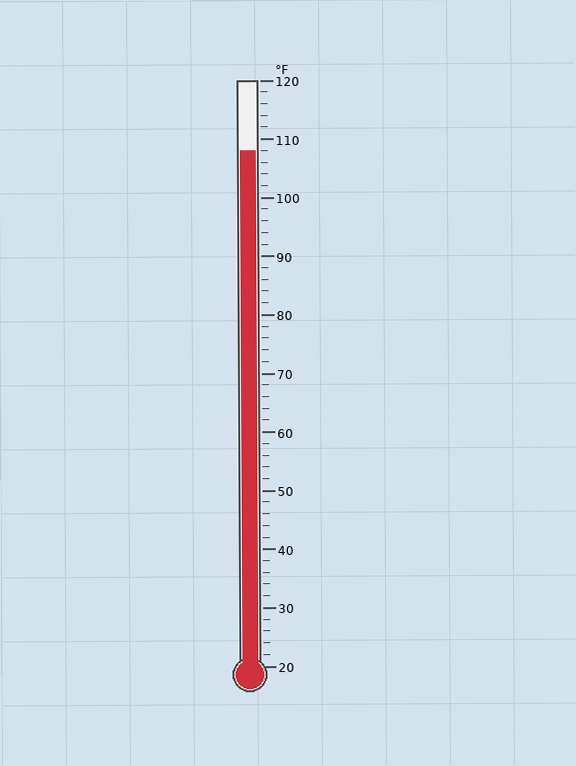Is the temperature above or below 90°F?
The temperature is above 90°F.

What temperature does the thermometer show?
The thermometer shows approximately 108°F.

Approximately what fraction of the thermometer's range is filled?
The thermometer is filled to approximately 90% of its range.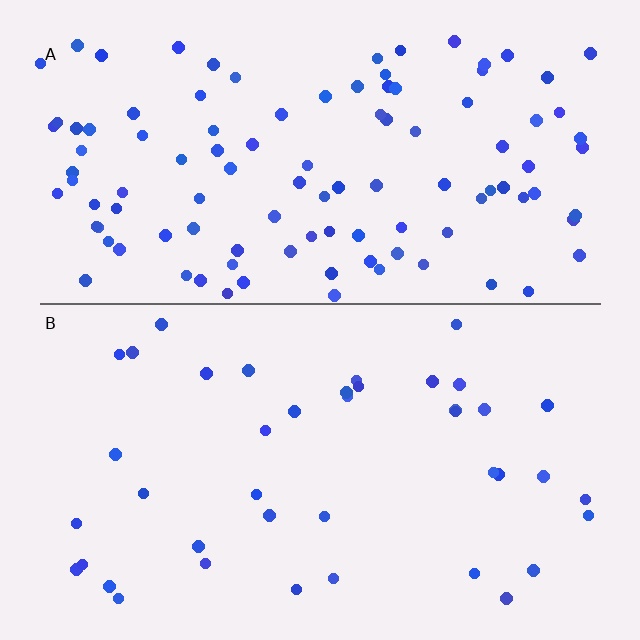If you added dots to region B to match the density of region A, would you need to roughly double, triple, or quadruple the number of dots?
Approximately triple.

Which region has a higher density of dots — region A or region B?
A (the top).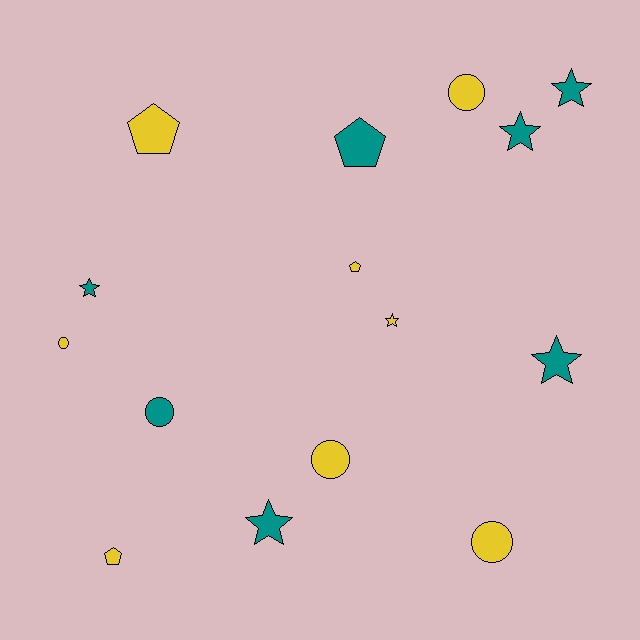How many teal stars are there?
There are 5 teal stars.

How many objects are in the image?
There are 15 objects.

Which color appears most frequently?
Yellow, with 8 objects.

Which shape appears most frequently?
Star, with 6 objects.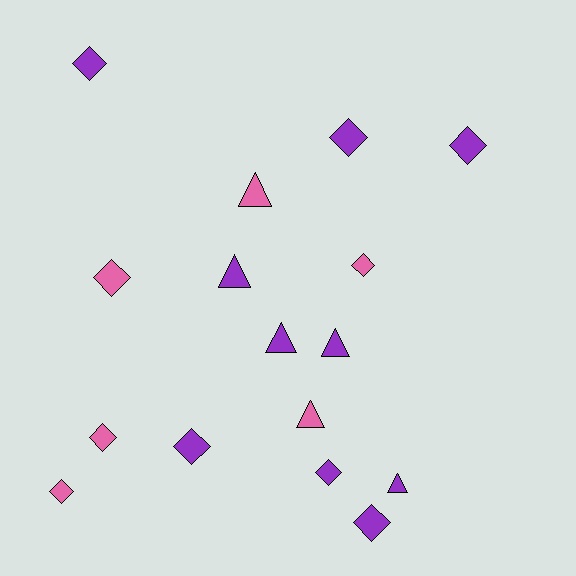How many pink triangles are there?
There are 2 pink triangles.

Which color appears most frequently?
Purple, with 10 objects.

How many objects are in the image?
There are 16 objects.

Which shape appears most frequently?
Diamond, with 10 objects.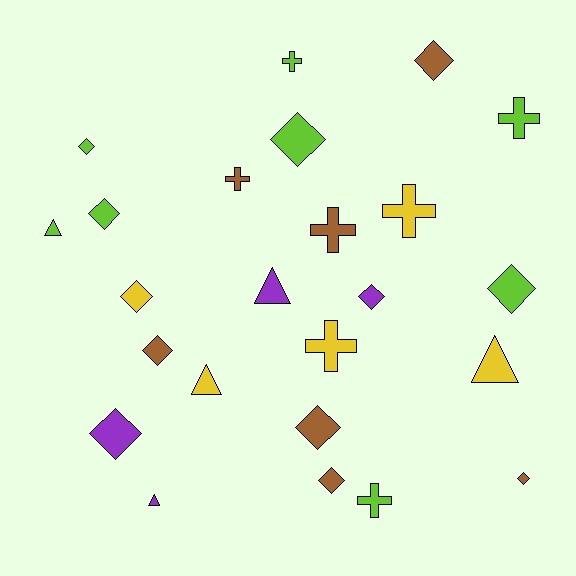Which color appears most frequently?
Lime, with 8 objects.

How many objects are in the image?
There are 24 objects.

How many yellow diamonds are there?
There is 1 yellow diamond.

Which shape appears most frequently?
Diamond, with 12 objects.